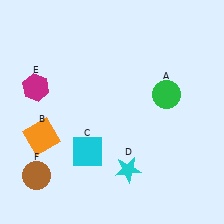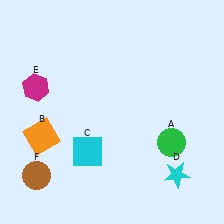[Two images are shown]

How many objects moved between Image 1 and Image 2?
2 objects moved between the two images.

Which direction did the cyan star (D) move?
The cyan star (D) moved right.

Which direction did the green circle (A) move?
The green circle (A) moved down.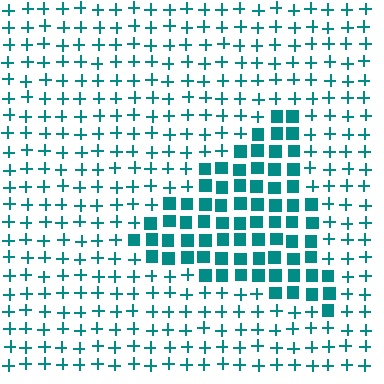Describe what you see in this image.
The image is filled with small teal elements arranged in a uniform grid. A triangle-shaped region contains squares, while the surrounding area contains plus signs. The boundary is defined purely by the change in element shape.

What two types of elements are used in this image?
The image uses squares inside the triangle region and plus signs outside it.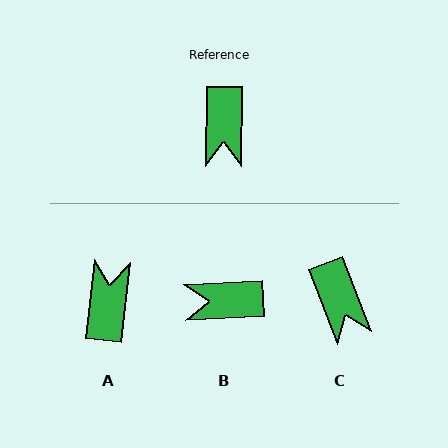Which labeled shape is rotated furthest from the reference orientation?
A, about 174 degrees away.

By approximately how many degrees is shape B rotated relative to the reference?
Approximately 87 degrees clockwise.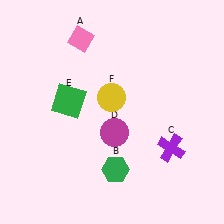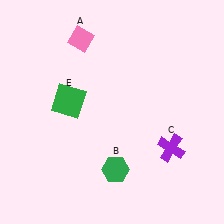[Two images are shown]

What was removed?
The magenta circle (D), the yellow circle (F) were removed in Image 2.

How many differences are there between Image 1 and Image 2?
There are 2 differences between the two images.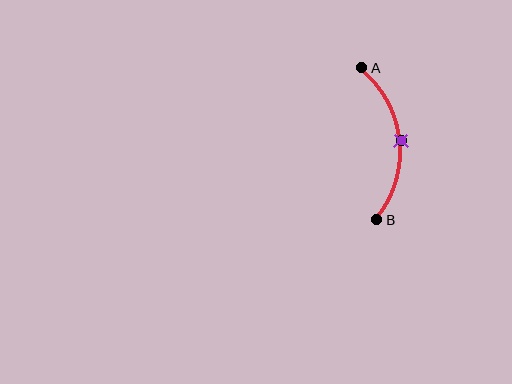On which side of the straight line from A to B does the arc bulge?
The arc bulges to the right of the straight line connecting A and B.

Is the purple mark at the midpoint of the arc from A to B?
Yes. The purple mark lies on the arc at equal arc-length from both A and B — it is the arc midpoint.